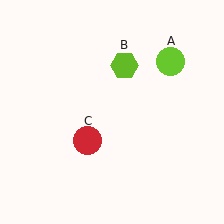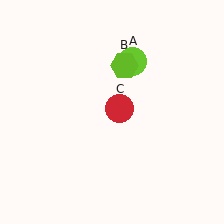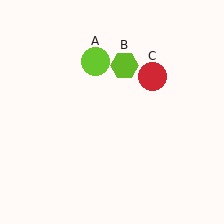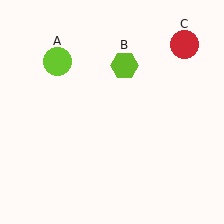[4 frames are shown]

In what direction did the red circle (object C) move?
The red circle (object C) moved up and to the right.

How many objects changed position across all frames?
2 objects changed position: lime circle (object A), red circle (object C).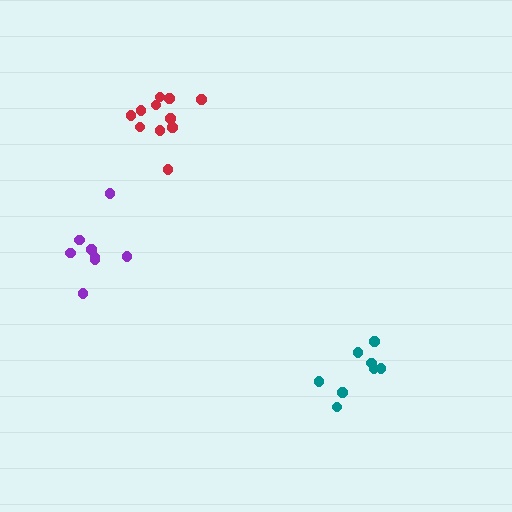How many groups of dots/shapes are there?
There are 3 groups.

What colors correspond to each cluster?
The clusters are colored: teal, red, purple.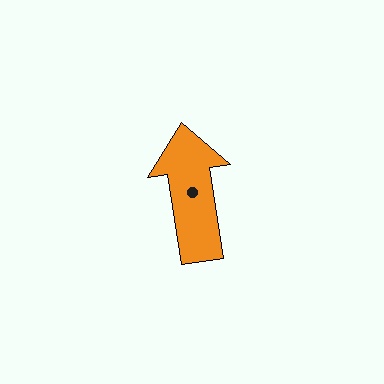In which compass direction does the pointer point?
North.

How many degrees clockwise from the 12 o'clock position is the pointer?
Approximately 351 degrees.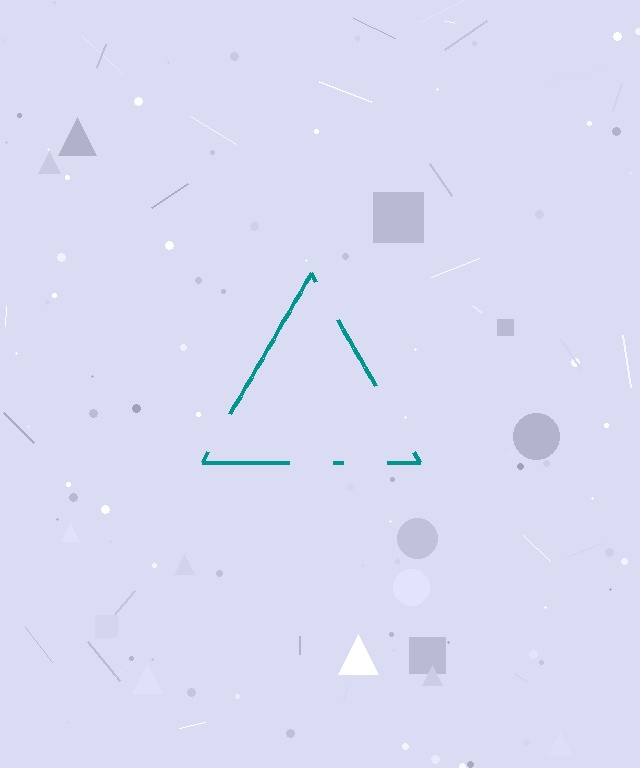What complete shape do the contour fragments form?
The contour fragments form a triangle.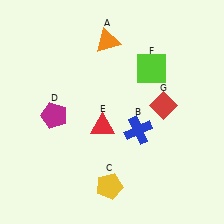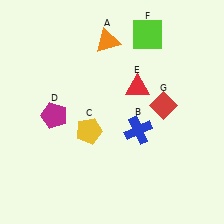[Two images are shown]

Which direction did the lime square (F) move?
The lime square (F) moved up.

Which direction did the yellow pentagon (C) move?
The yellow pentagon (C) moved up.